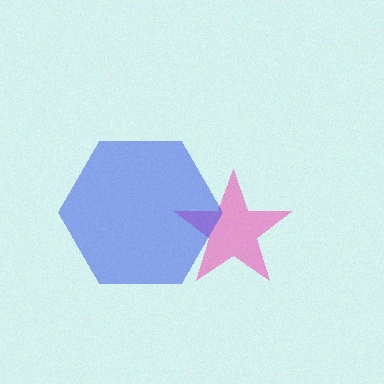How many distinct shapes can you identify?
There are 2 distinct shapes: a pink star, a blue hexagon.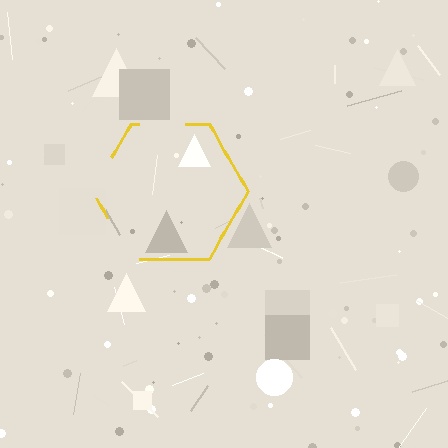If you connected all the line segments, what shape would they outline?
They would outline a hexagon.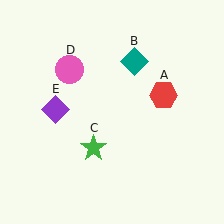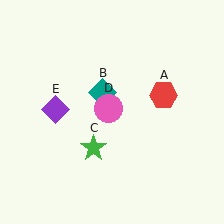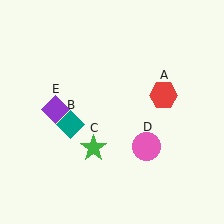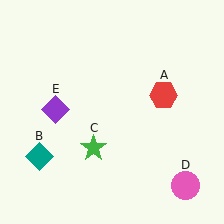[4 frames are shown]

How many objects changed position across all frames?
2 objects changed position: teal diamond (object B), pink circle (object D).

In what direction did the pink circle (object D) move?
The pink circle (object D) moved down and to the right.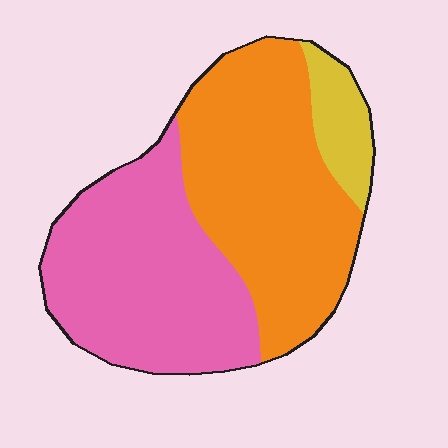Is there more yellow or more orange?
Orange.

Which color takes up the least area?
Yellow, at roughly 10%.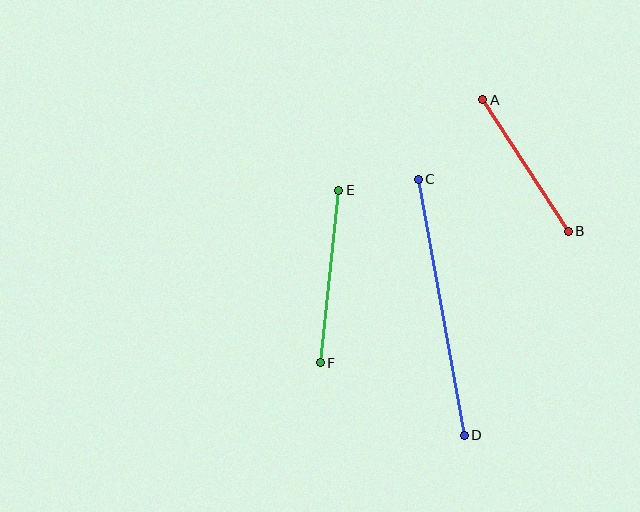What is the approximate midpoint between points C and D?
The midpoint is at approximately (441, 307) pixels.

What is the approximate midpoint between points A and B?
The midpoint is at approximately (525, 166) pixels.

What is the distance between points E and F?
The distance is approximately 174 pixels.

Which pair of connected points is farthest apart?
Points C and D are farthest apart.